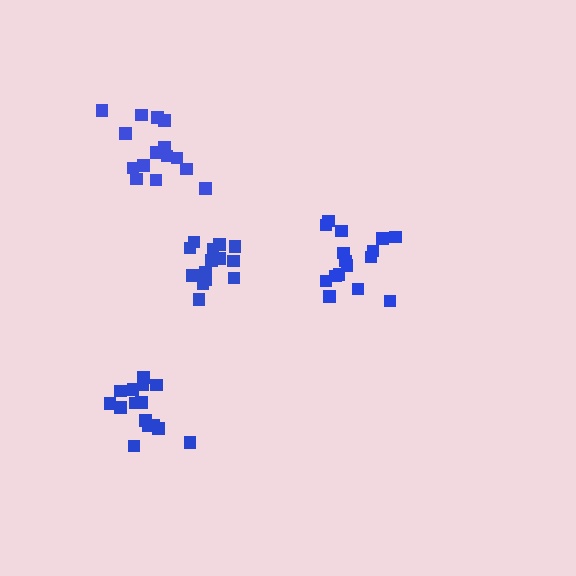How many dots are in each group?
Group 1: 14 dots, Group 2: 15 dots, Group 3: 16 dots, Group 4: 15 dots (60 total).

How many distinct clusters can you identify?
There are 4 distinct clusters.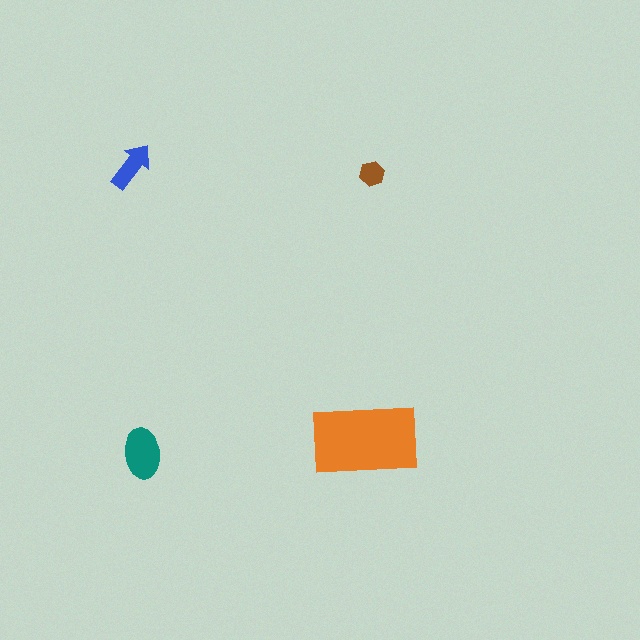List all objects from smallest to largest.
The brown hexagon, the blue arrow, the teal ellipse, the orange rectangle.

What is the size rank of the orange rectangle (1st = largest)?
1st.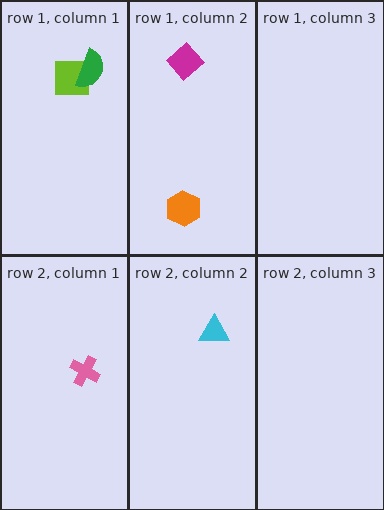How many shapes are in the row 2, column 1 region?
1.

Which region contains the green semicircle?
The row 1, column 1 region.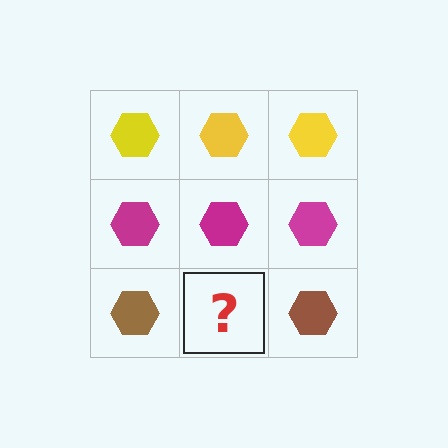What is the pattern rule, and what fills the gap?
The rule is that each row has a consistent color. The gap should be filled with a brown hexagon.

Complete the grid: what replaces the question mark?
The question mark should be replaced with a brown hexagon.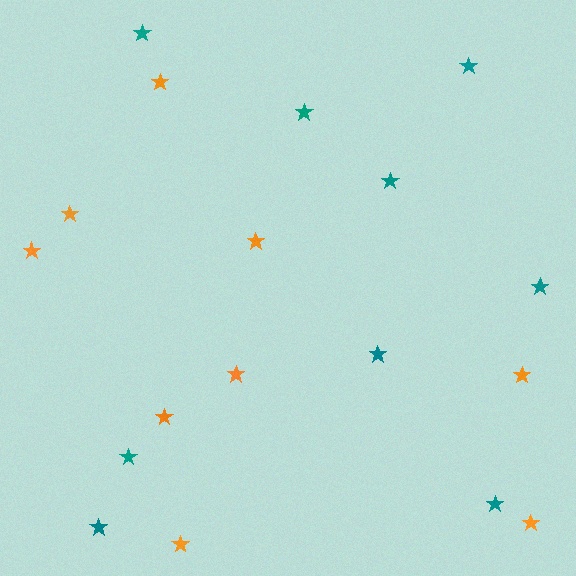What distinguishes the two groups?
There are 2 groups: one group of teal stars (9) and one group of orange stars (9).